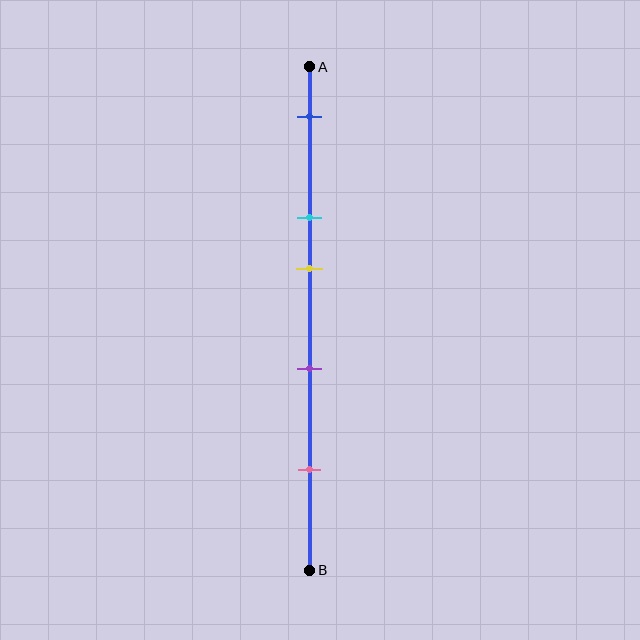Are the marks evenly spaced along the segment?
No, the marks are not evenly spaced.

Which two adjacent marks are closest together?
The cyan and yellow marks are the closest adjacent pair.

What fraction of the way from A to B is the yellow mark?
The yellow mark is approximately 40% (0.4) of the way from A to B.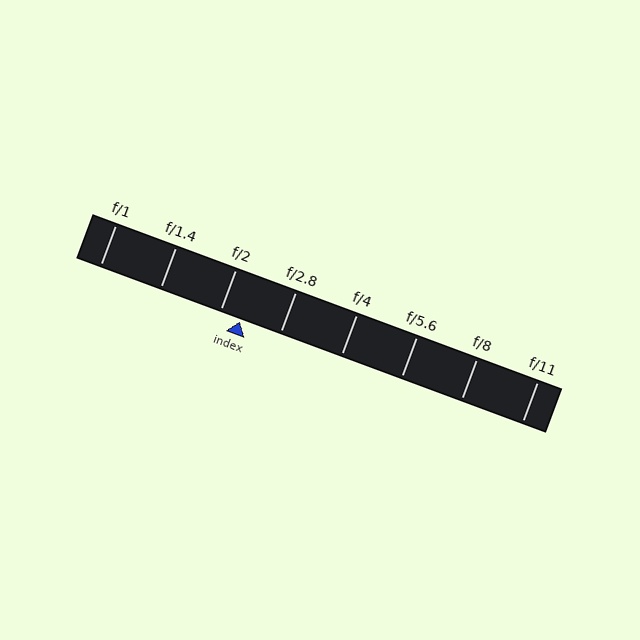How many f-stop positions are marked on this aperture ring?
There are 8 f-stop positions marked.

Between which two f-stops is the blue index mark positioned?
The index mark is between f/2 and f/2.8.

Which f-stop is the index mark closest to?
The index mark is closest to f/2.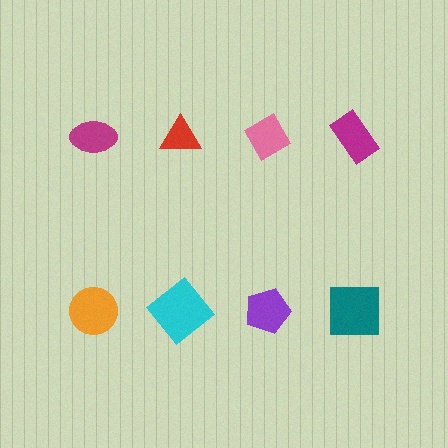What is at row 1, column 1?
A magenta ellipse.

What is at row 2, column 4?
A teal square.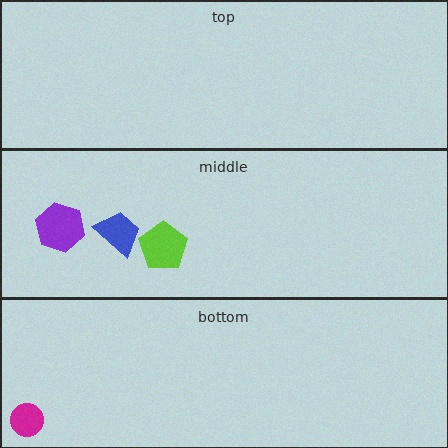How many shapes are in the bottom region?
1.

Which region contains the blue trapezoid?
The middle region.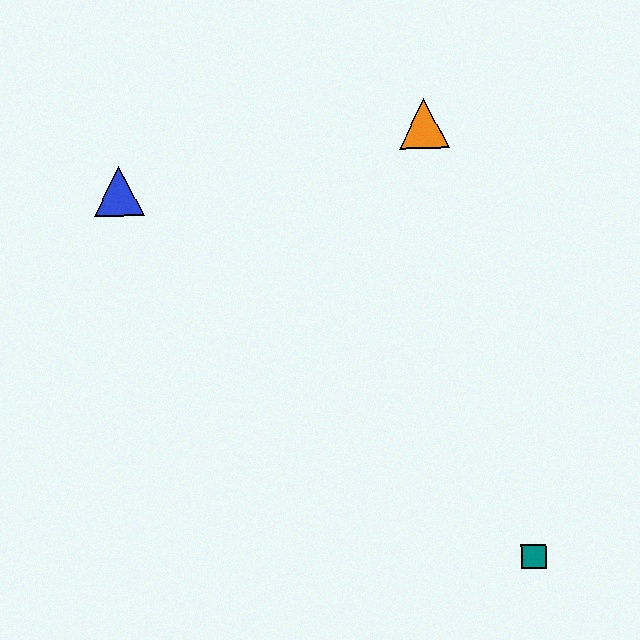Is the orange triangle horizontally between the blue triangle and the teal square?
Yes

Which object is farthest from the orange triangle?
The teal square is farthest from the orange triangle.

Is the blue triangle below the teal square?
No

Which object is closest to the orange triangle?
The blue triangle is closest to the orange triangle.